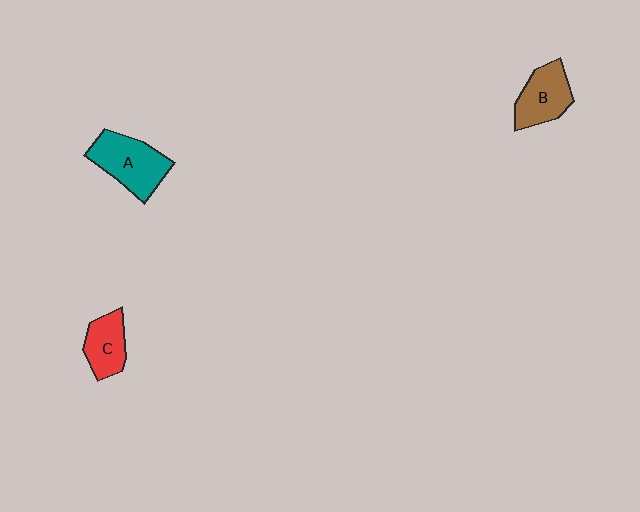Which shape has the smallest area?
Shape C (red).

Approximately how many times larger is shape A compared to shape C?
Approximately 1.5 times.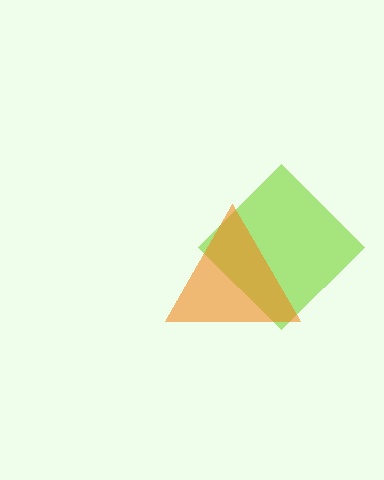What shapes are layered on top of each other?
The layered shapes are: a lime diamond, an orange triangle.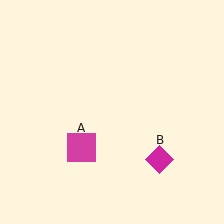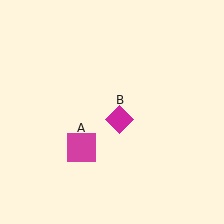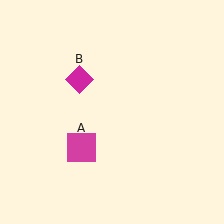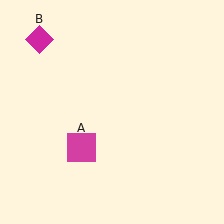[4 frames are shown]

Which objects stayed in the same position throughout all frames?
Magenta square (object A) remained stationary.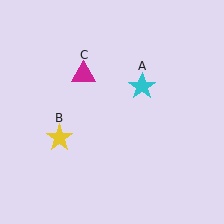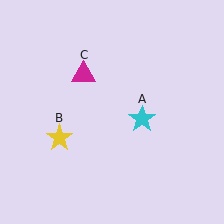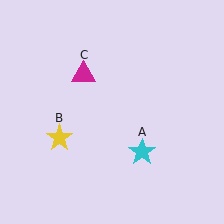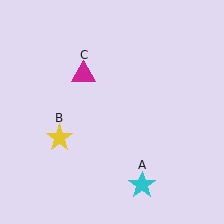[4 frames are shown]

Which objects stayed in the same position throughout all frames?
Yellow star (object B) and magenta triangle (object C) remained stationary.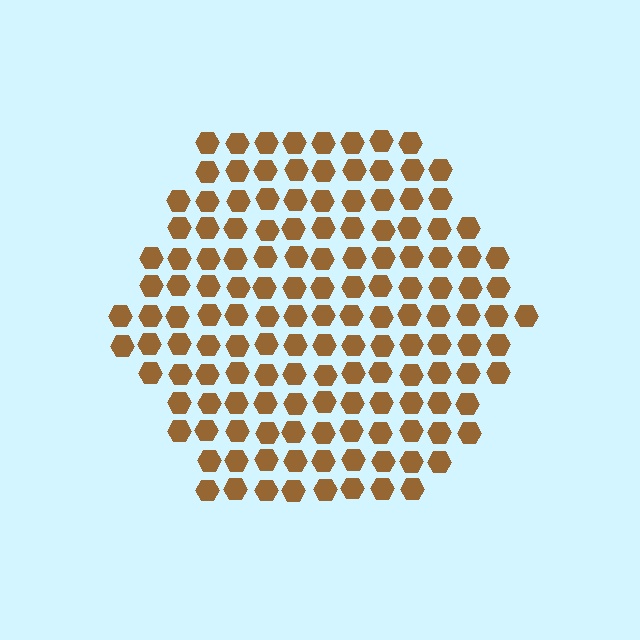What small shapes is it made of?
It is made of small hexagons.